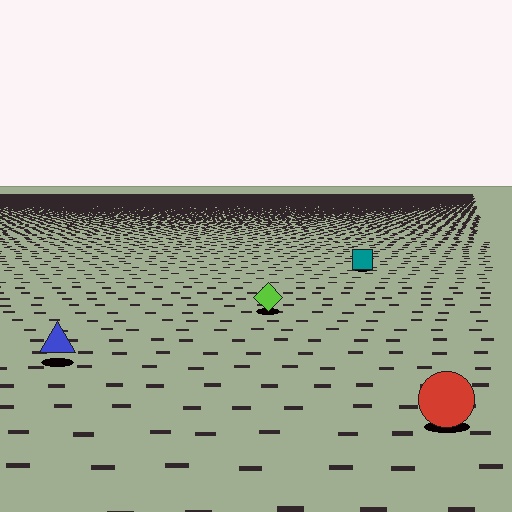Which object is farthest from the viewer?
The teal square is farthest from the viewer. It appears smaller and the ground texture around it is denser.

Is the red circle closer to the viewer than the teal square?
Yes. The red circle is closer — you can tell from the texture gradient: the ground texture is coarser near it.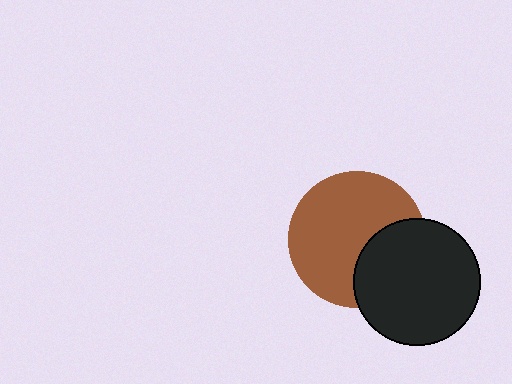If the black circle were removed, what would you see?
You would see the complete brown circle.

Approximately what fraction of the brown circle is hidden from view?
Roughly 31% of the brown circle is hidden behind the black circle.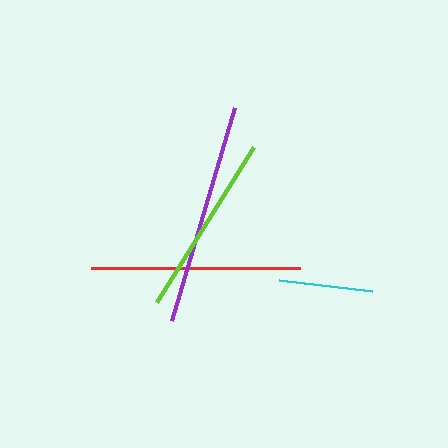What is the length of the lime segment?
The lime segment is approximately 182 pixels long.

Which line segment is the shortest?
The cyan line is the shortest at approximately 93 pixels.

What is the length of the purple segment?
The purple segment is approximately 222 pixels long.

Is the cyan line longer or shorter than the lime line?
The lime line is longer than the cyan line.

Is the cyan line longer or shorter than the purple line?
The purple line is longer than the cyan line.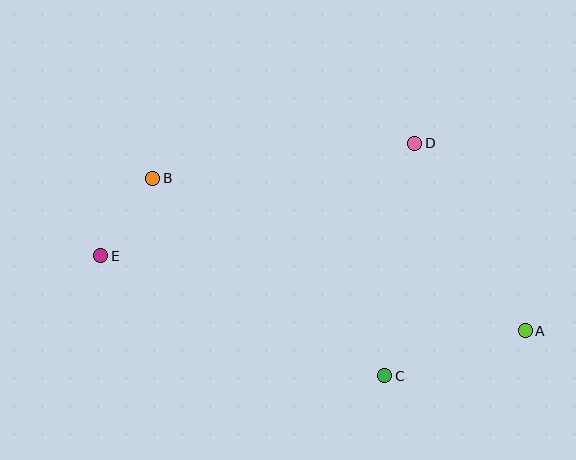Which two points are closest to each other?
Points B and E are closest to each other.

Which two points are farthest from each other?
Points A and E are farthest from each other.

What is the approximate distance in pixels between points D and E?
The distance between D and E is approximately 334 pixels.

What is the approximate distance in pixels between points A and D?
The distance between A and D is approximately 217 pixels.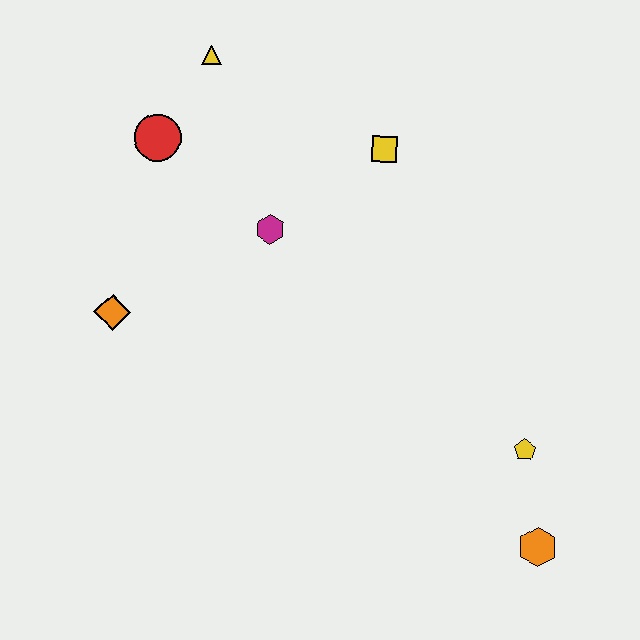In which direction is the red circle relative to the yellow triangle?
The red circle is below the yellow triangle.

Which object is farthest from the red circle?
The orange hexagon is farthest from the red circle.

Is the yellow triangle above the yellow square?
Yes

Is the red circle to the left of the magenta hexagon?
Yes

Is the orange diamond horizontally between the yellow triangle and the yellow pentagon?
No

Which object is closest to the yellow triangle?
The red circle is closest to the yellow triangle.